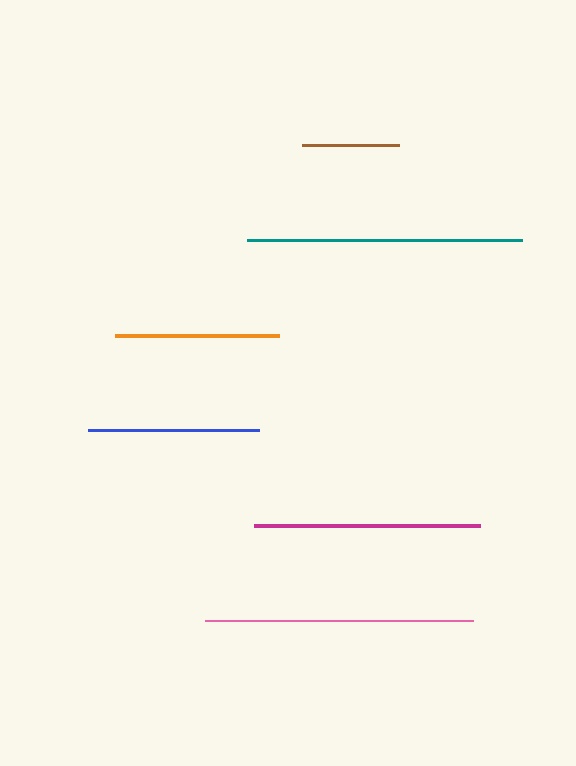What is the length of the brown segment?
The brown segment is approximately 97 pixels long.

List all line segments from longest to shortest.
From longest to shortest: teal, pink, magenta, blue, orange, brown.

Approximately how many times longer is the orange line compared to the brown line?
The orange line is approximately 1.7 times the length of the brown line.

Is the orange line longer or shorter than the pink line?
The pink line is longer than the orange line.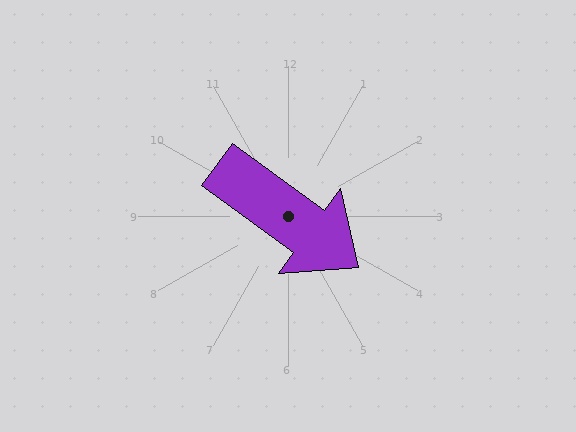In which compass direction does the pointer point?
Southeast.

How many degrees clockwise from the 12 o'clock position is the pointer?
Approximately 126 degrees.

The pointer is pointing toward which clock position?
Roughly 4 o'clock.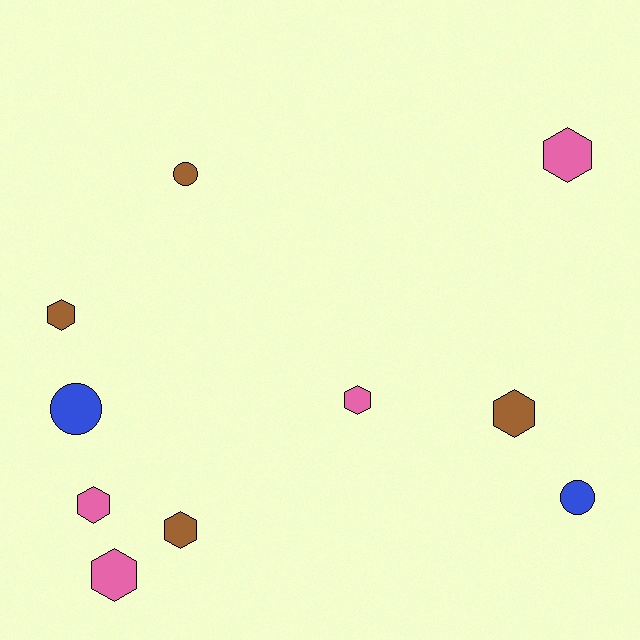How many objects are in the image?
There are 10 objects.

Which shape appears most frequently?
Hexagon, with 7 objects.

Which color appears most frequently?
Pink, with 4 objects.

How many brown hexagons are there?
There are 3 brown hexagons.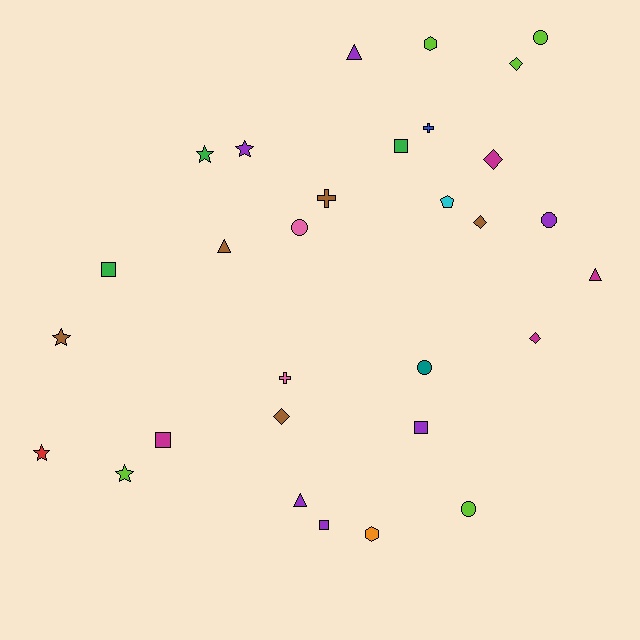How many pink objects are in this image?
There are 2 pink objects.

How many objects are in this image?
There are 30 objects.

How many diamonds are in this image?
There are 5 diamonds.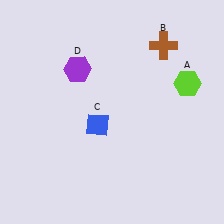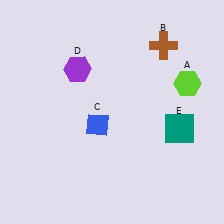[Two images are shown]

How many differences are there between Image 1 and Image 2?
There is 1 difference between the two images.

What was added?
A teal square (E) was added in Image 2.